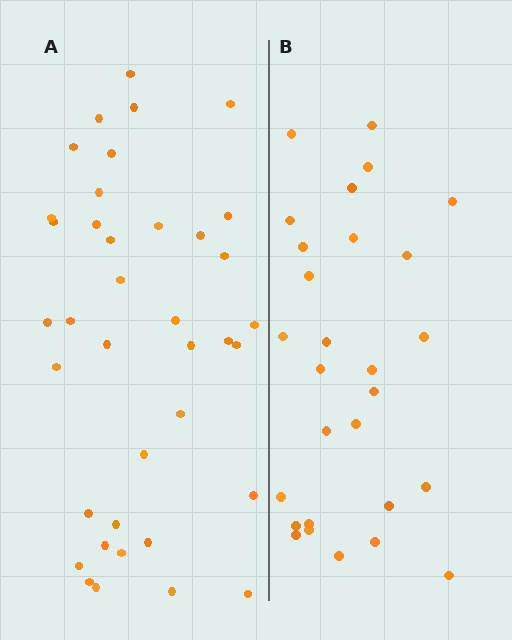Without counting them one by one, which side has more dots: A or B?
Region A (the left region) has more dots.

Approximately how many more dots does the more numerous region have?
Region A has roughly 10 or so more dots than region B.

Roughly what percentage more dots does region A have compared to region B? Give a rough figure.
About 35% more.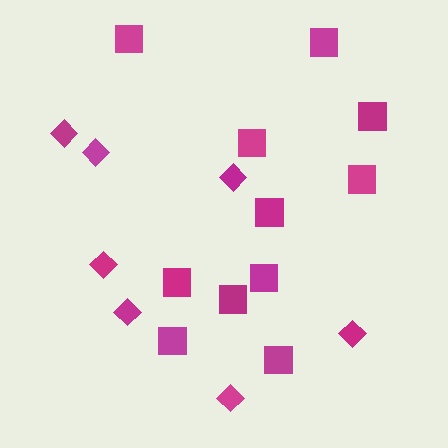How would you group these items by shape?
There are 2 groups: one group of squares (11) and one group of diamonds (7).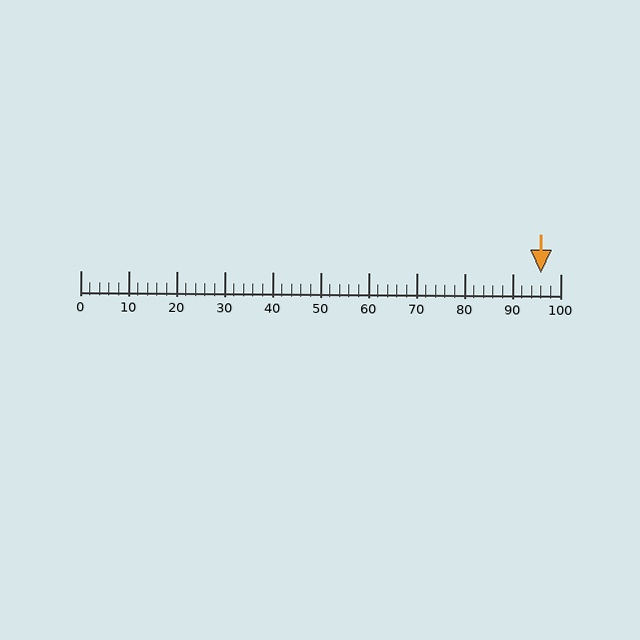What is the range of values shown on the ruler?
The ruler shows values from 0 to 100.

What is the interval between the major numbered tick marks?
The major tick marks are spaced 10 units apart.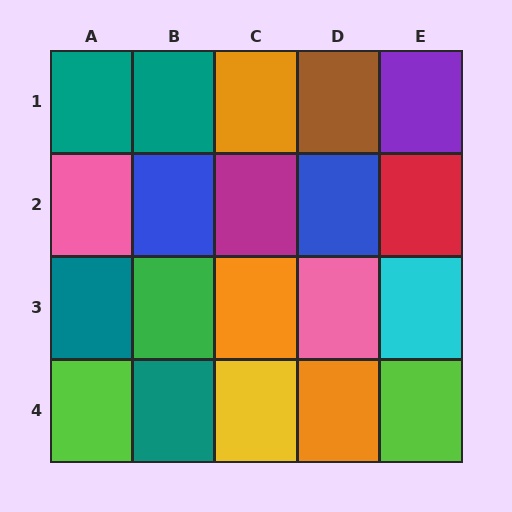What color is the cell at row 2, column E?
Red.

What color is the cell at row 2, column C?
Magenta.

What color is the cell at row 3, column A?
Teal.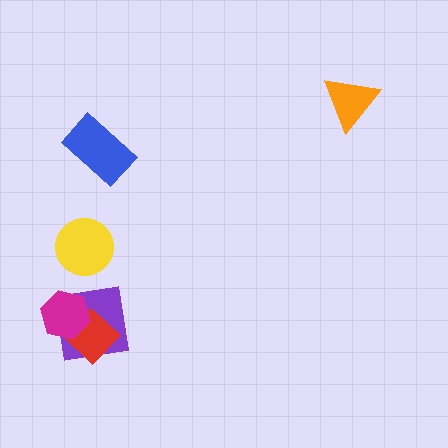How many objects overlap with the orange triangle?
0 objects overlap with the orange triangle.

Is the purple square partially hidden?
Yes, it is partially covered by another shape.